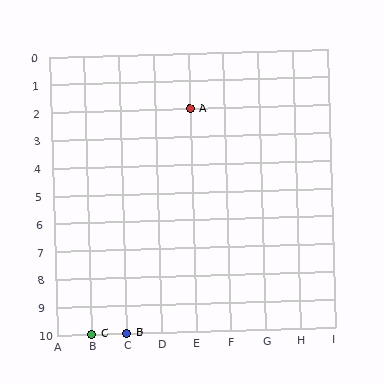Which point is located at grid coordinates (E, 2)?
Point A is at (E, 2).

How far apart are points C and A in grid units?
Points C and A are 3 columns and 8 rows apart (about 8.5 grid units diagonally).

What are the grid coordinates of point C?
Point C is at grid coordinates (B, 10).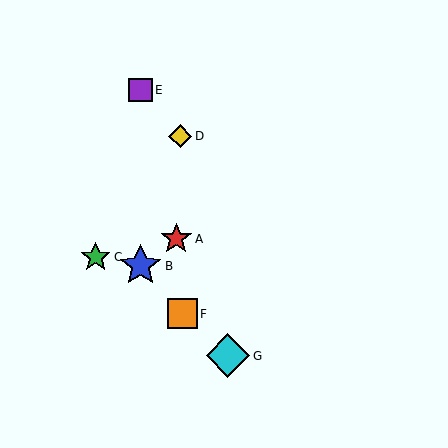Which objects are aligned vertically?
Objects B, E are aligned vertically.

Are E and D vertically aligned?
No, E is at x≈141 and D is at x≈180.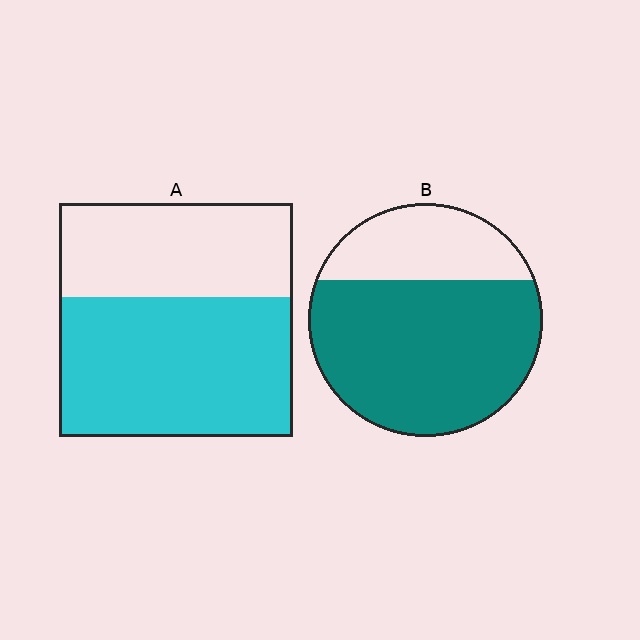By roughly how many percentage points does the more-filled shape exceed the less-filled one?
By roughly 10 percentage points (B over A).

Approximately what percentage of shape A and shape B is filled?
A is approximately 60% and B is approximately 70%.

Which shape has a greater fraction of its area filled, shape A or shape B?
Shape B.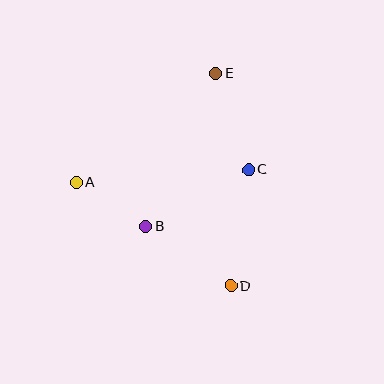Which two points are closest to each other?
Points A and B are closest to each other.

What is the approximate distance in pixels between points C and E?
The distance between C and E is approximately 102 pixels.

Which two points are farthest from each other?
Points D and E are farthest from each other.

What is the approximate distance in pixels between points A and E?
The distance between A and E is approximately 177 pixels.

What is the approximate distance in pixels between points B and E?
The distance between B and E is approximately 168 pixels.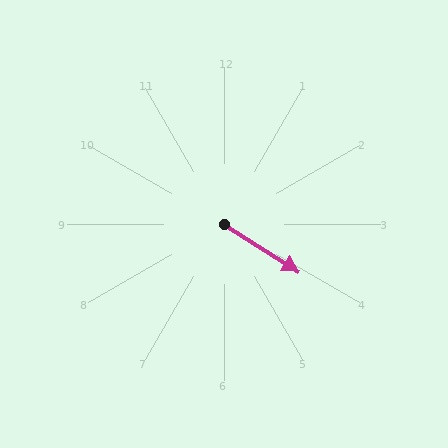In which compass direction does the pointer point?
Southeast.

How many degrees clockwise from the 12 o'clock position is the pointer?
Approximately 122 degrees.